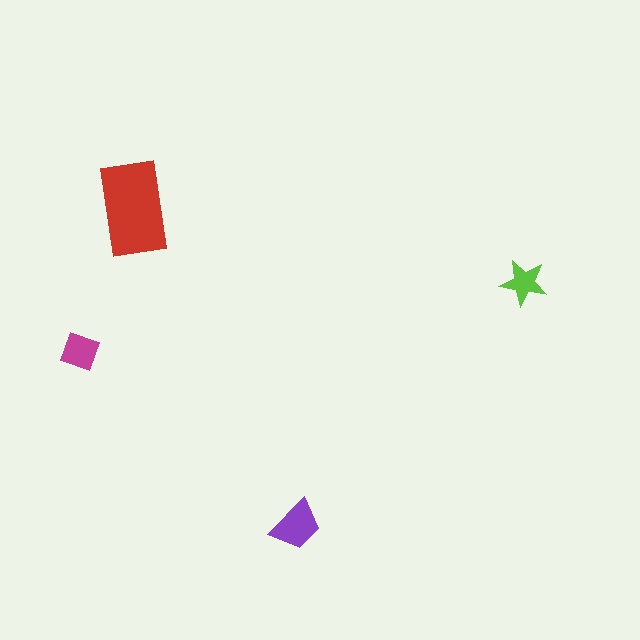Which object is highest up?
The red rectangle is topmost.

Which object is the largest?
The red rectangle.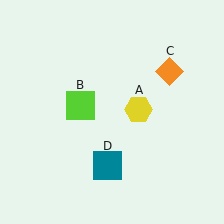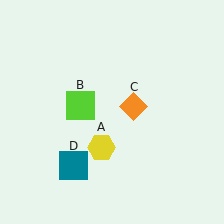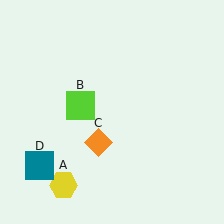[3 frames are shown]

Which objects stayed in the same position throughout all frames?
Lime square (object B) remained stationary.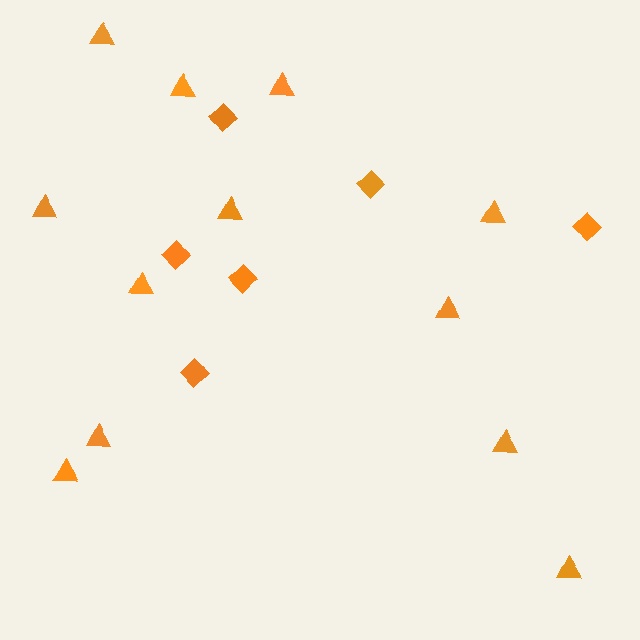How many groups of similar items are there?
There are 2 groups: one group of triangles (12) and one group of diamonds (6).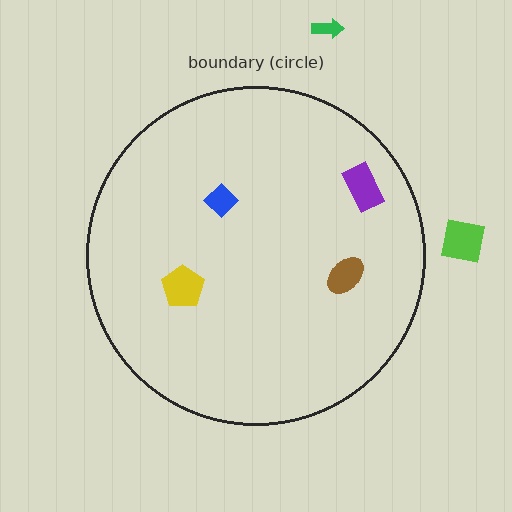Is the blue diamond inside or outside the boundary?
Inside.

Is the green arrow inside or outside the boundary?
Outside.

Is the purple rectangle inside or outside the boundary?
Inside.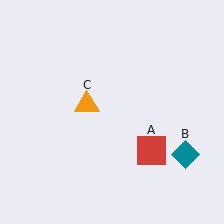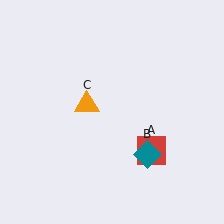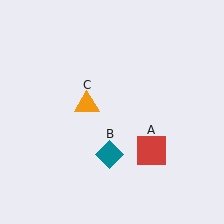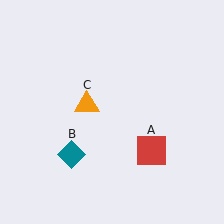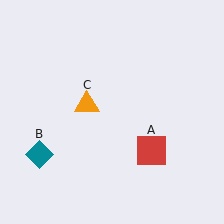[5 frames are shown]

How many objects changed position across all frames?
1 object changed position: teal diamond (object B).